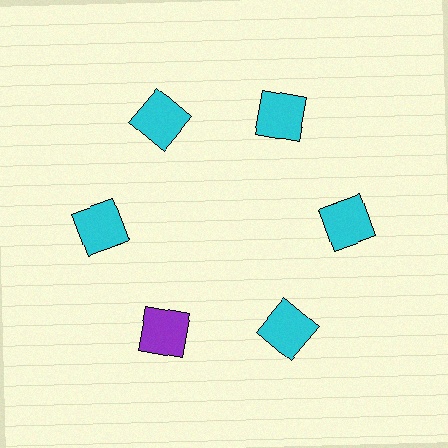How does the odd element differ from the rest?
It has a different color: purple instead of cyan.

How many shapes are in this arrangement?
There are 6 shapes arranged in a ring pattern.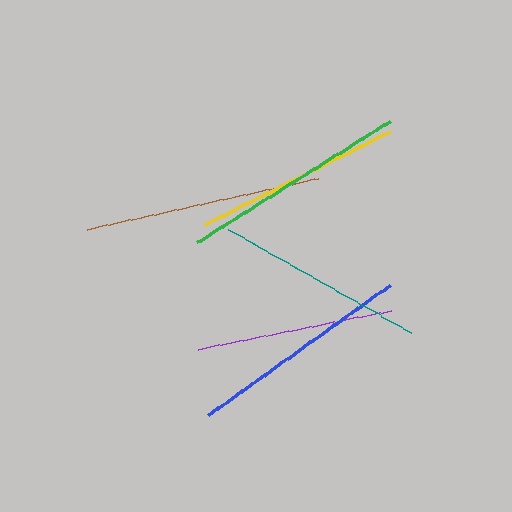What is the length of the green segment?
The green segment is approximately 228 pixels long.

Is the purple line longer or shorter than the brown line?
The brown line is longer than the purple line.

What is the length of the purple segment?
The purple segment is approximately 197 pixels long.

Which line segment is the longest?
The brown line is the longest at approximately 237 pixels.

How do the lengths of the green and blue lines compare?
The green and blue lines are approximately the same length.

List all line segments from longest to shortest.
From longest to shortest: brown, green, blue, teal, yellow, purple.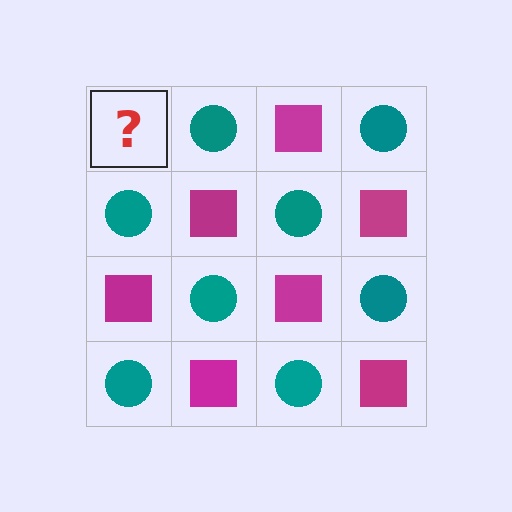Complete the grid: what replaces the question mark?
The question mark should be replaced with a magenta square.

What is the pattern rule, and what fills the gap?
The rule is that it alternates magenta square and teal circle in a checkerboard pattern. The gap should be filled with a magenta square.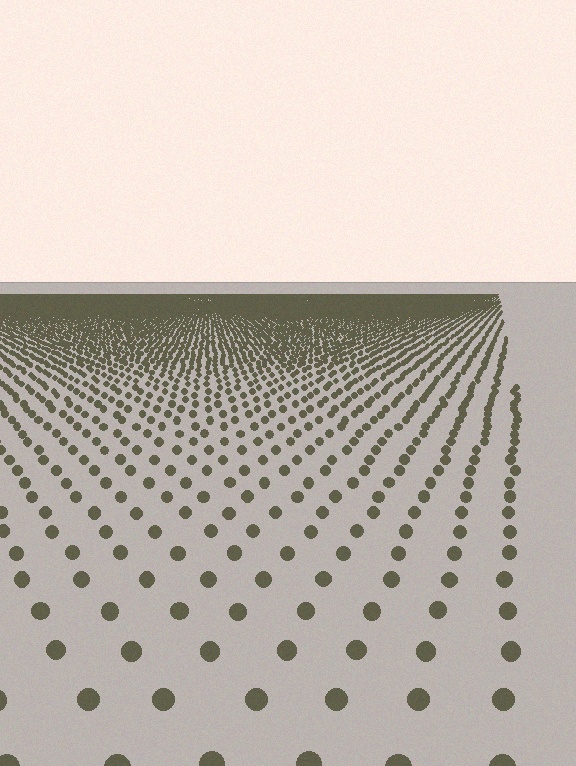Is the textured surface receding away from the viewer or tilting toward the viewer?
The surface is receding away from the viewer. Texture elements get smaller and denser toward the top.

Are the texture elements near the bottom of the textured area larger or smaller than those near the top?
Larger. Near the bottom, elements are closer to the viewer and appear at a bigger on-screen size.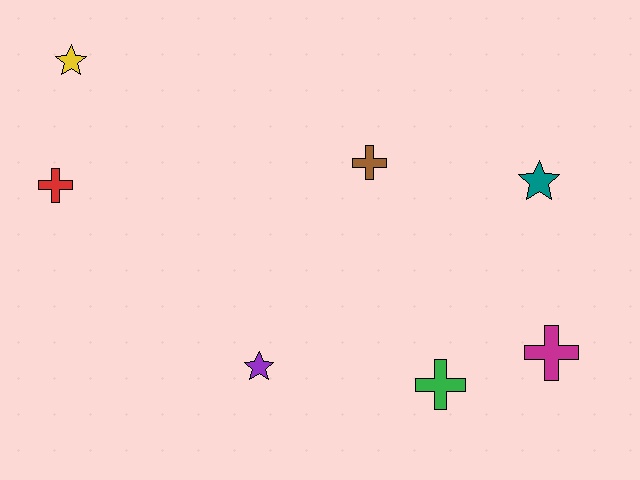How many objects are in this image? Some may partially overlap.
There are 7 objects.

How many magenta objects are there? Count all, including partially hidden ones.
There is 1 magenta object.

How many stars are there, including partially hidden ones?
There are 3 stars.